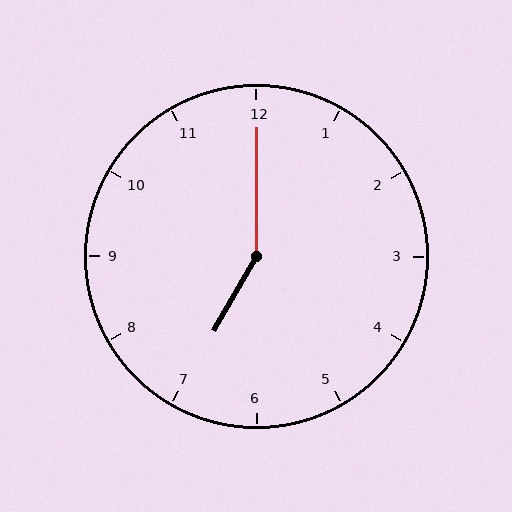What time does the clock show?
7:00.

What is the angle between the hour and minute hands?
Approximately 150 degrees.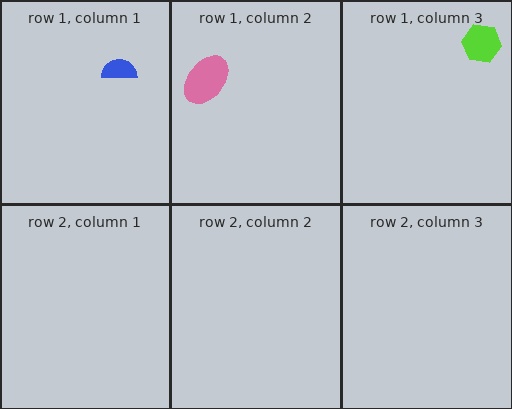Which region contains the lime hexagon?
The row 1, column 3 region.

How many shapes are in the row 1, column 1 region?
1.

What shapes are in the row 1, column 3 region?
The lime hexagon.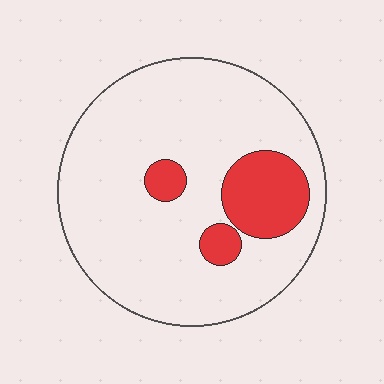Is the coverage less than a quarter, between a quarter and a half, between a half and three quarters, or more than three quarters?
Less than a quarter.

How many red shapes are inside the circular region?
3.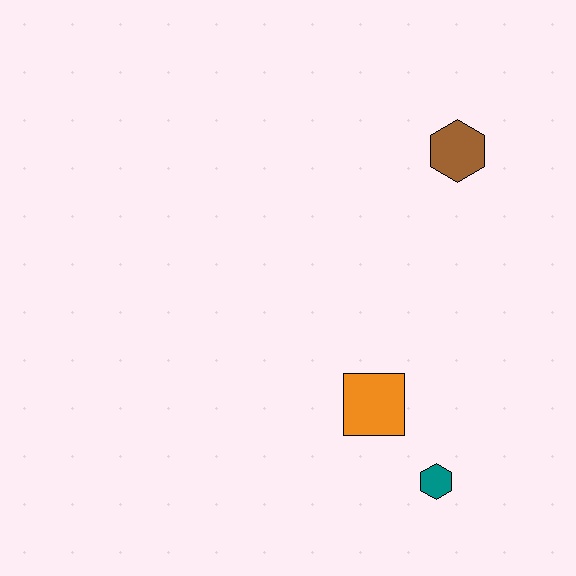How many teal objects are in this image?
There is 1 teal object.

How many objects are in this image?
There are 3 objects.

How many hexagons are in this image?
There are 2 hexagons.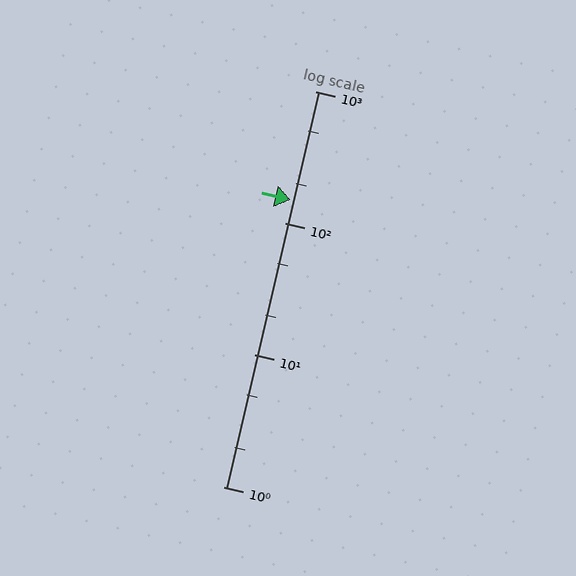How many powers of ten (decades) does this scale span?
The scale spans 3 decades, from 1 to 1000.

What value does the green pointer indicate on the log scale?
The pointer indicates approximately 150.